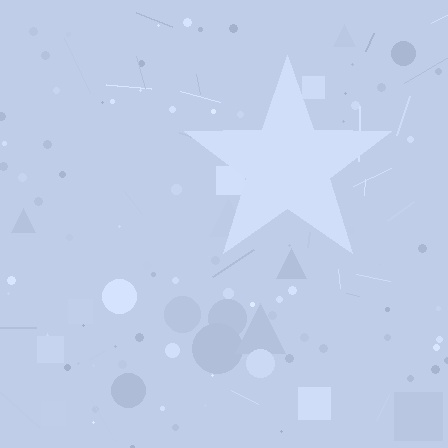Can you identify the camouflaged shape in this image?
The camouflaged shape is a star.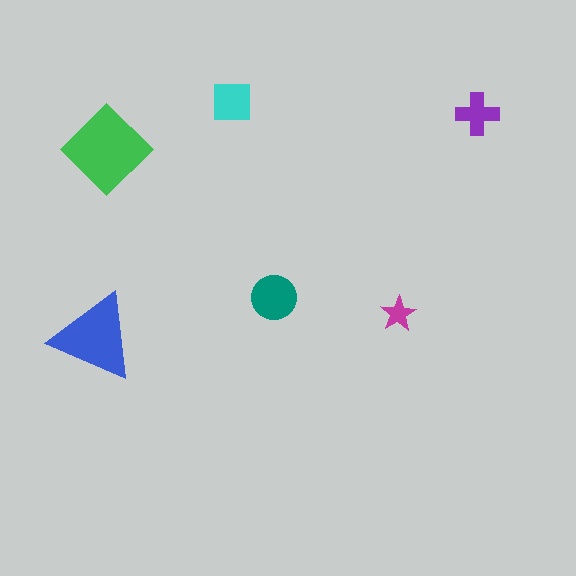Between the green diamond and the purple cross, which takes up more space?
The green diamond.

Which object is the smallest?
The magenta star.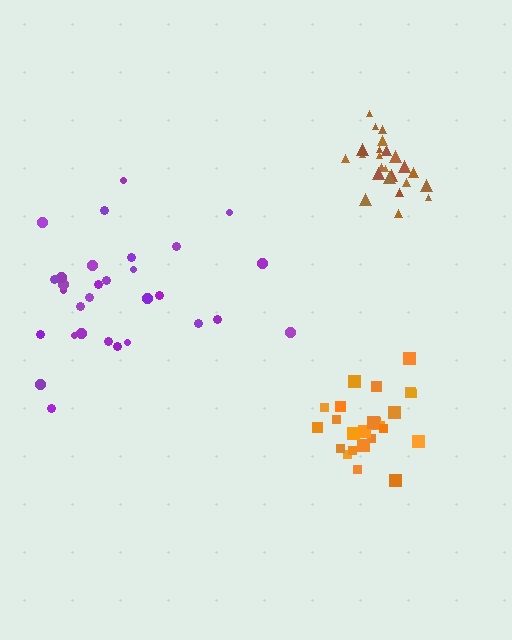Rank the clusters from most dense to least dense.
brown, orange, purple.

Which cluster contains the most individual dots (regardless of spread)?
Purple (30).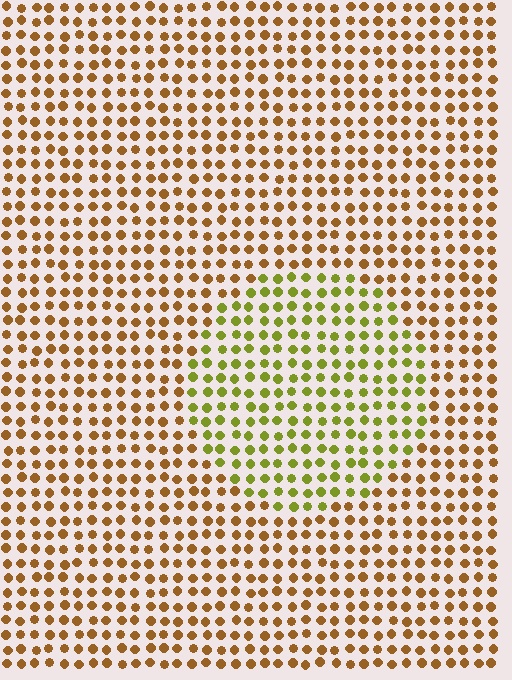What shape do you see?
I see a circle.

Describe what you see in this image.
The image is filled with small brown elements in a uniform arrangement. A circle-shaped region is visible where the elements are tinted to a slightly different hue, forming a subtle color boundary.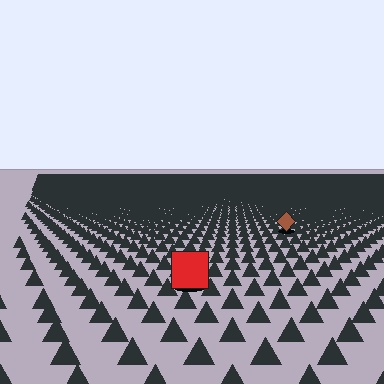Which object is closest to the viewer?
The red square is closest. The texture marks near it are larger and more spread out.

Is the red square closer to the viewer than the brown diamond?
Yes. The red square is closer — you can tell from the texture gradient: the ground texture is coarser near it.